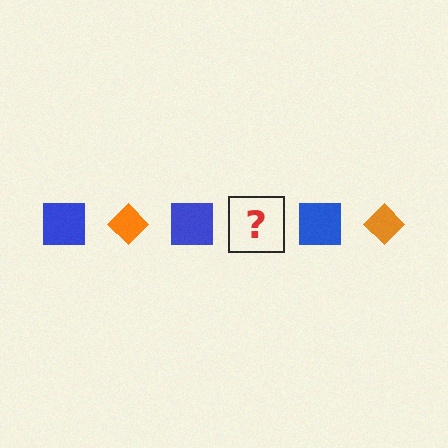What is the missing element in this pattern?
The missing element is an orange diamond.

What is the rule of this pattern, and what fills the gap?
The rule is that the pattern alternates between blue square and orange diamond. The gap should be filled with an orange diamond.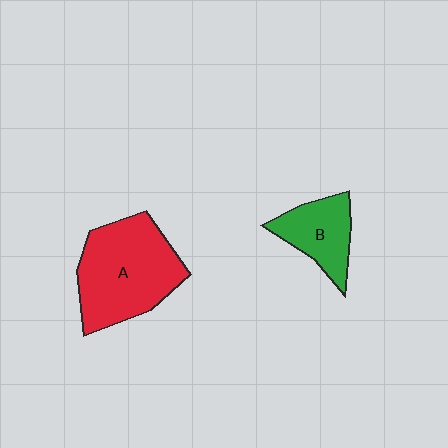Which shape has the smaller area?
Shape B (green).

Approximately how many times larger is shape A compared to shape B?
Approximately 2.0 times.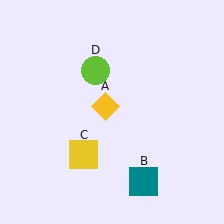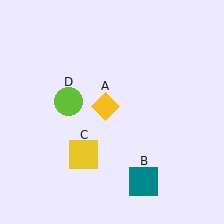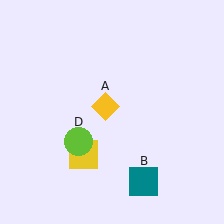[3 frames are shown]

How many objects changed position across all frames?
1 object changed position: lime circle (object D).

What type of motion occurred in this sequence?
The lime circle (object D) rotated counterclockwise around the center of the scene.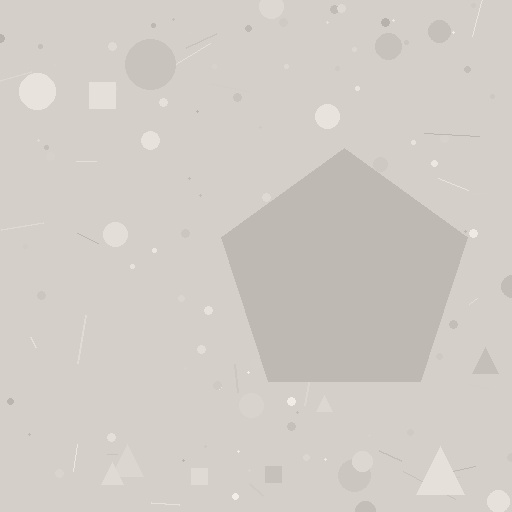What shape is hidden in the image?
A pentagon is hidden in the image.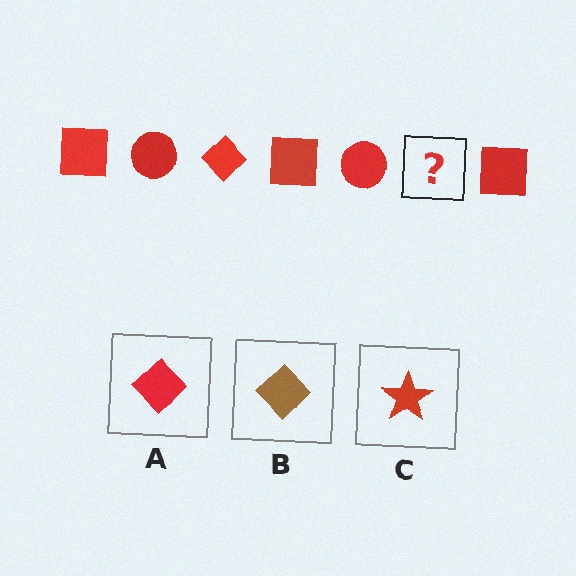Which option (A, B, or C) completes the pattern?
A.